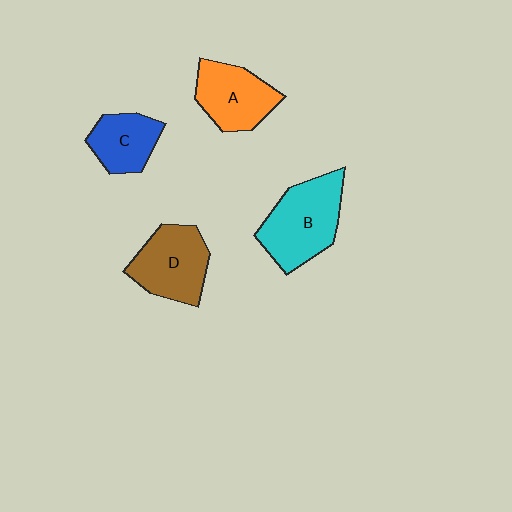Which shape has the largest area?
Shape B (cyan).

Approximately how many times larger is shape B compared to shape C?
Approximately 1.6 times.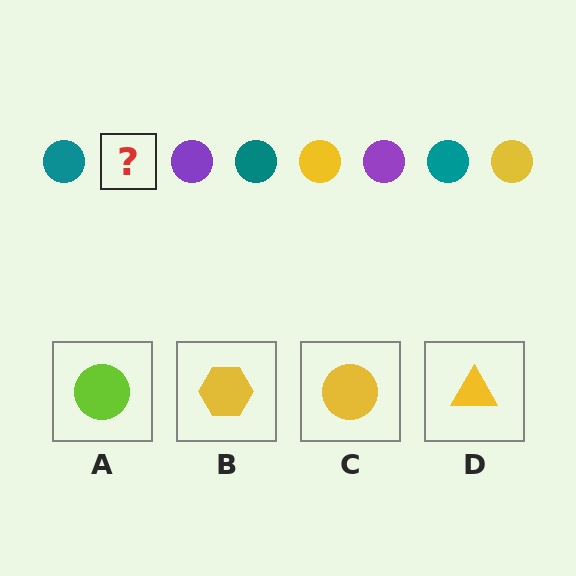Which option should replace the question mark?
Option C.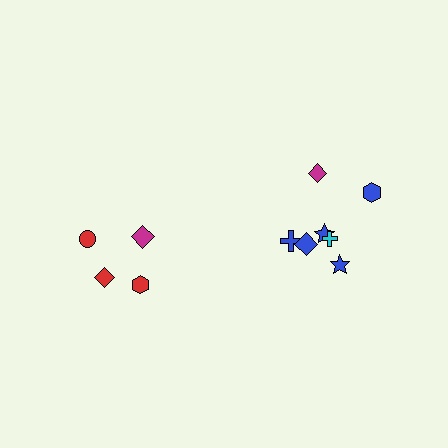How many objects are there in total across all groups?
There are 11 objects.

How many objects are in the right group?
There are 7 objects.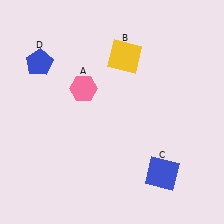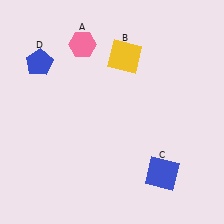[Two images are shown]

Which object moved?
The pink hexagon (A) moved up.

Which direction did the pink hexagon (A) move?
The pink hexagon (A) moved up.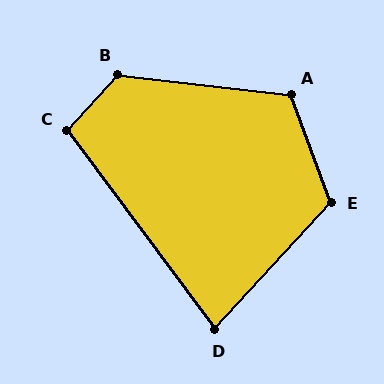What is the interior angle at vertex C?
Approximately 102 degrees (obtuse).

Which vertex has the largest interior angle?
B, at approximately 125 degrees.